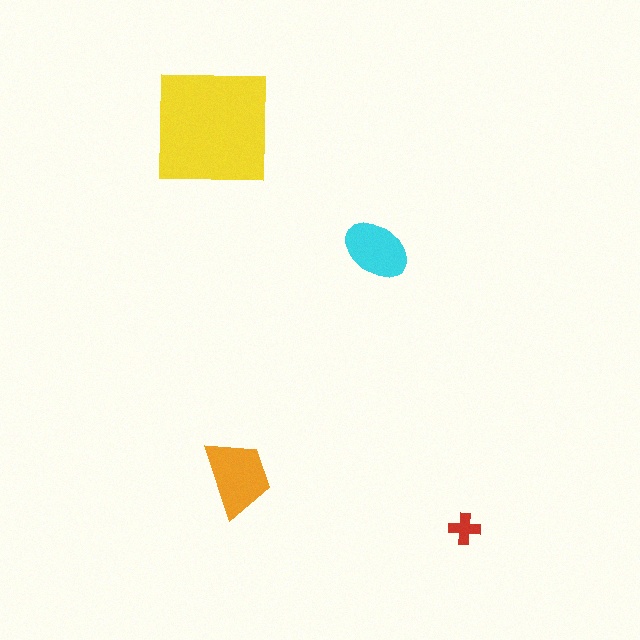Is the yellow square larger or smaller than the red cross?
Larger.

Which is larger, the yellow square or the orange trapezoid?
The yellow square.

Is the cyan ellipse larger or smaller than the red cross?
Larger.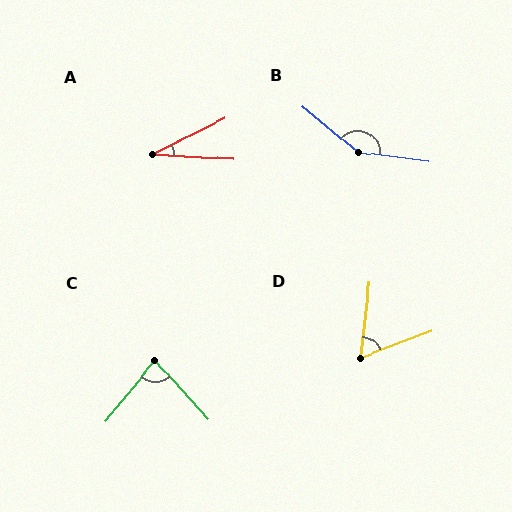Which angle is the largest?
B, at approximately 147 degrees.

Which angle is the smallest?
A, at approximately 29 degrees.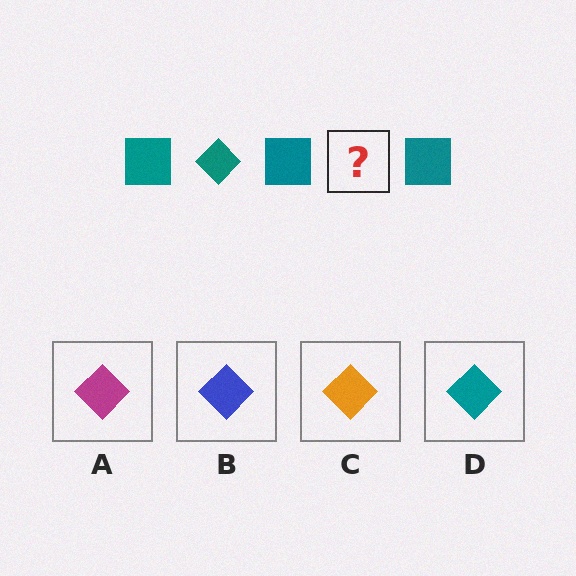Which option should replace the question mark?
Option D.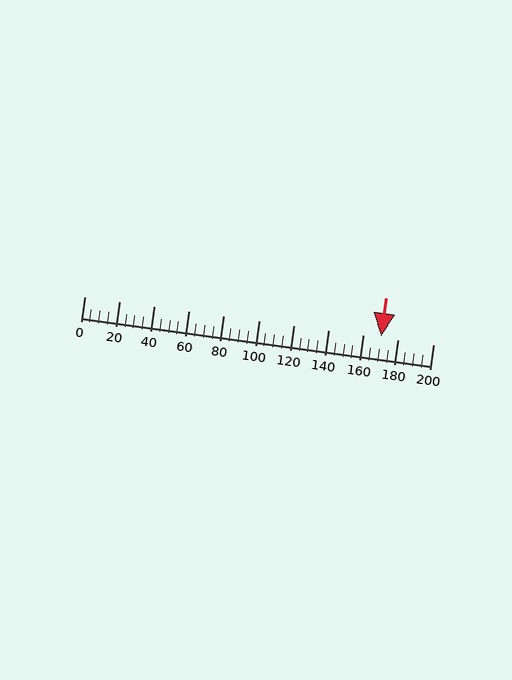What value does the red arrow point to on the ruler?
The red arrow points to approximately 170.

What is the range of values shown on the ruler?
The ruler shows values from 0 to 200.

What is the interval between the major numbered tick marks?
The major tick marks are spaced 20 units apart.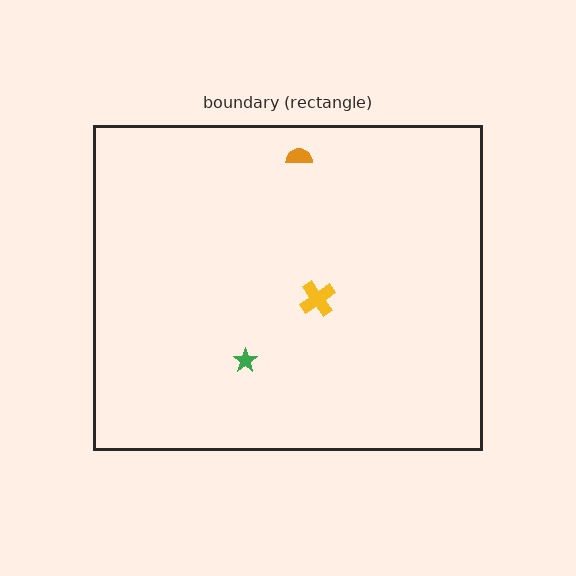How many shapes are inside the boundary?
3 inside, 0 outside.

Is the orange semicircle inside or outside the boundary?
Inside.